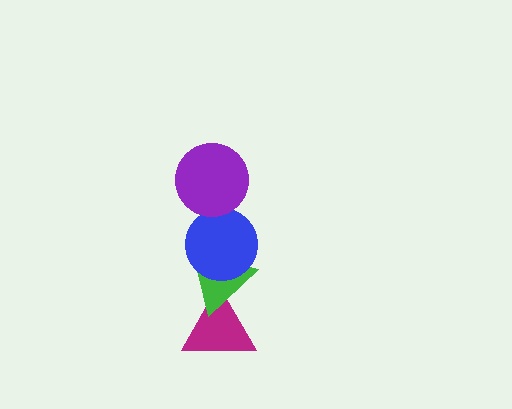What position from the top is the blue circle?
The blue circle is 2nd from the top.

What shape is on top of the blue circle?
The purple circle is on top of the blue circle.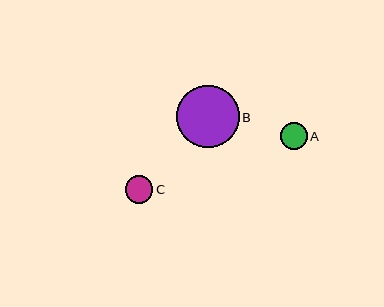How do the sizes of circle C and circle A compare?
Circle C and circle A are approximately the same size.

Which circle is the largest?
Circle B is the largest with a size of approximately 63 pixels.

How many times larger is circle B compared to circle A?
Circle B is approximately 2.3 times the size of circle A.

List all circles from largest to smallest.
From largest to smallest: B, C, A.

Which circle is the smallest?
Circle A is the smallest with a size of approximately 27 pixels.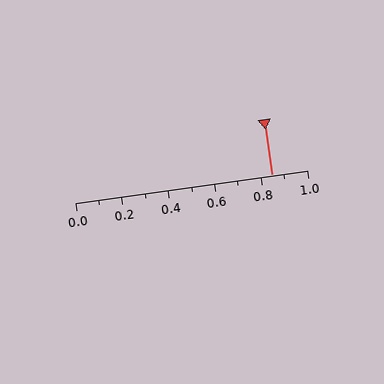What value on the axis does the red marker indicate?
The marker indicates approximately 0.85.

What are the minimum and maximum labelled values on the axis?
The axis runs from 0.0 to 1.0.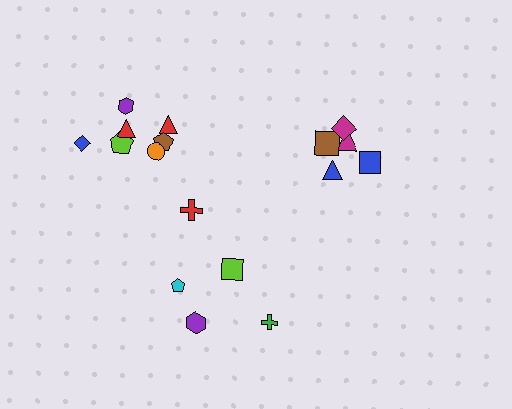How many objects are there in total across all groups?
There are 17 objects.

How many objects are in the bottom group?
There are 5 objects.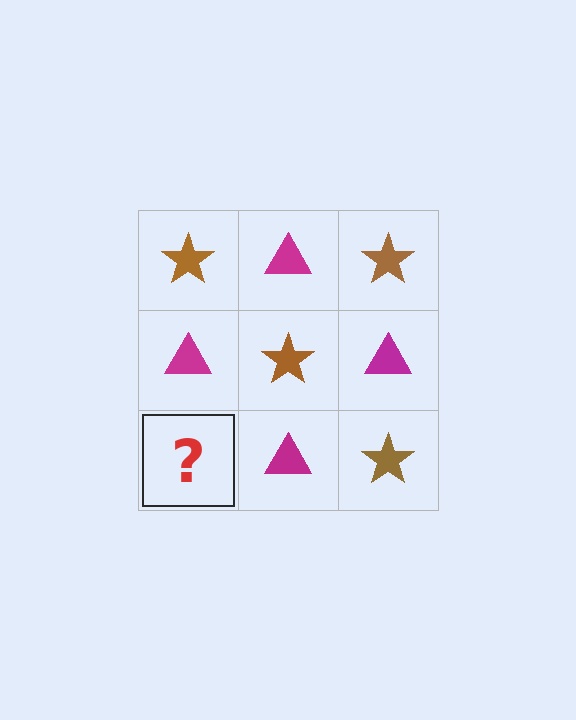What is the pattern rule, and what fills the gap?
The rule is that it alternates brown star and magenta triangle in a checkerboard pattern. The gap should be filled with a brown star.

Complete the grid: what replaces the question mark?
The question mark should be replaced with a brown star.